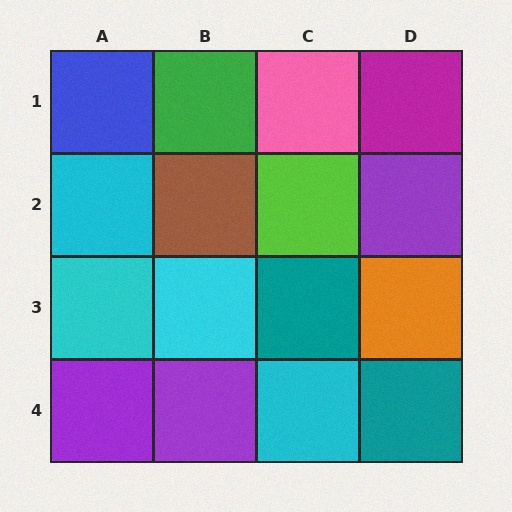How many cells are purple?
3 cells are purple.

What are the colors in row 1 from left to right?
Blue, green, pink, magenta.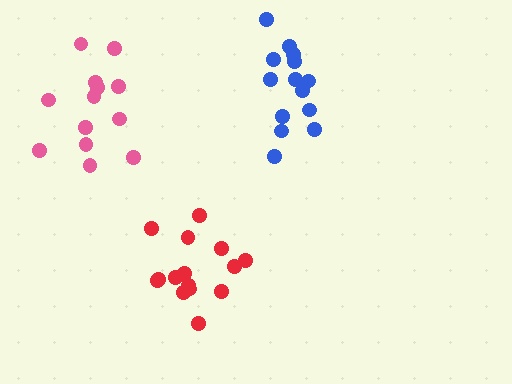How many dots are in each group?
Group 1: 14 dots, Group 2: 15 dots, Group 3: 13 dots (42 total).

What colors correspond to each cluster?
The clusters are colored: blue, red, pink.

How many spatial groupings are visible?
There are 3 spatial groupings.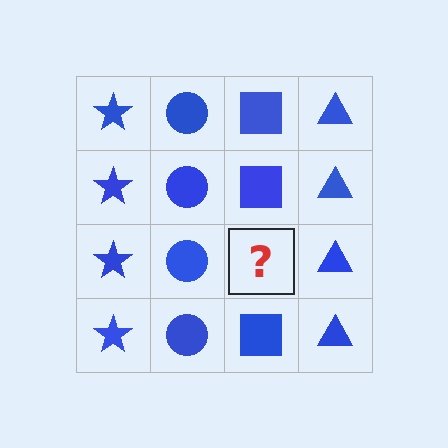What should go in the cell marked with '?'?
The missing cell should contain a blue square.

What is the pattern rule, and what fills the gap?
The rule is that each column has a consistent shape. The gap should be filled with a blue square.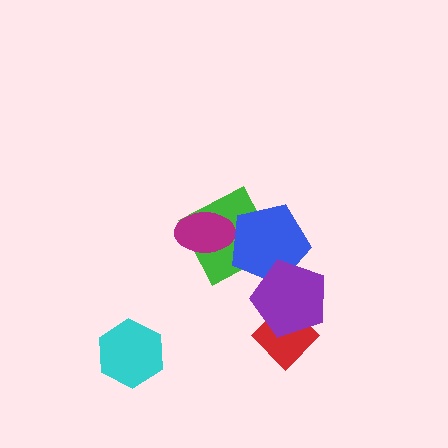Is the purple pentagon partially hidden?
No, no other shape covers it.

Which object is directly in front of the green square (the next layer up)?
The magenta ellipse is directly in front of the green square.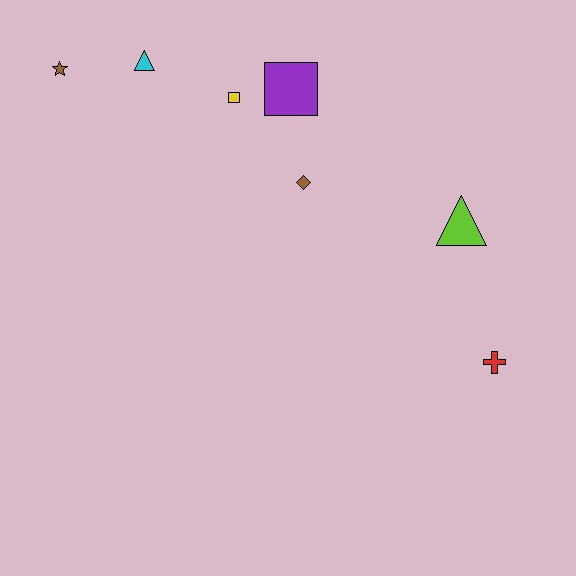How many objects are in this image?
There are 7 objects.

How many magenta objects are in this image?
There are no magenta objects.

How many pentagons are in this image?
There are no pentagons.